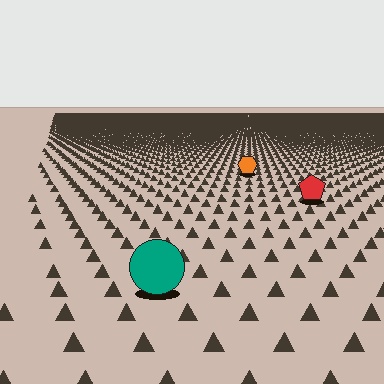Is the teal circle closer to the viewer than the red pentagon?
Yes. The teal circle is closer — you can tell from the texture gradient: the ground texture is coarser near it.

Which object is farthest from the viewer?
The orange hexagon is farthest from the viewer. It appears smaller and the ground texture around it is denser.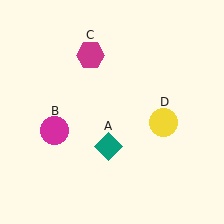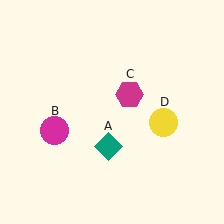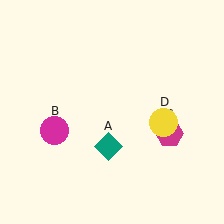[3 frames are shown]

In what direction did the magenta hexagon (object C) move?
The magenta hexagon (object C) moved down and to the right.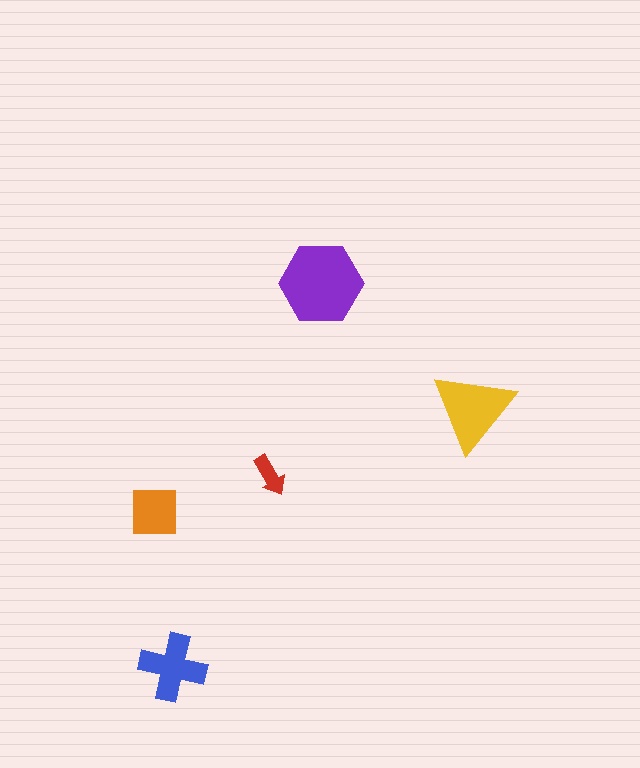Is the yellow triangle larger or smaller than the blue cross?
Larger.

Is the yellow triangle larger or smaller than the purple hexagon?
Smaller.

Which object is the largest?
The purple hexagon.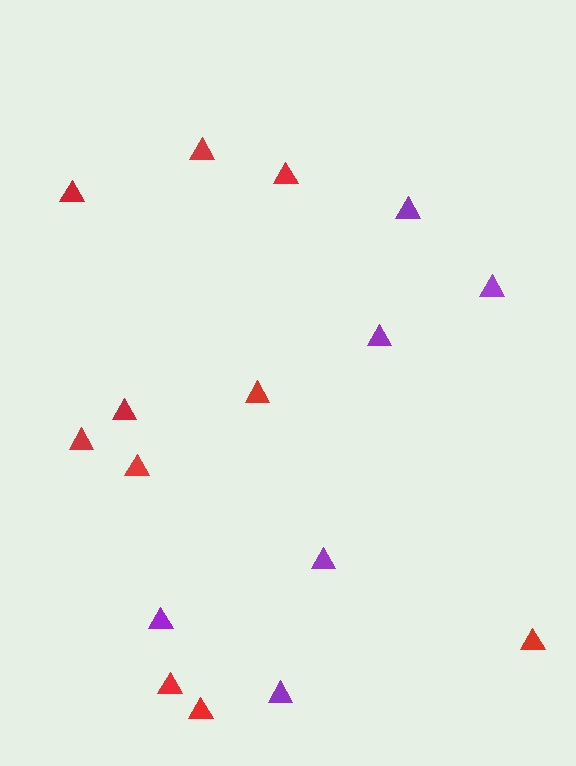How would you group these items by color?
There are 2 groups: one group of purple triangles (6) and one group of red triangles (10).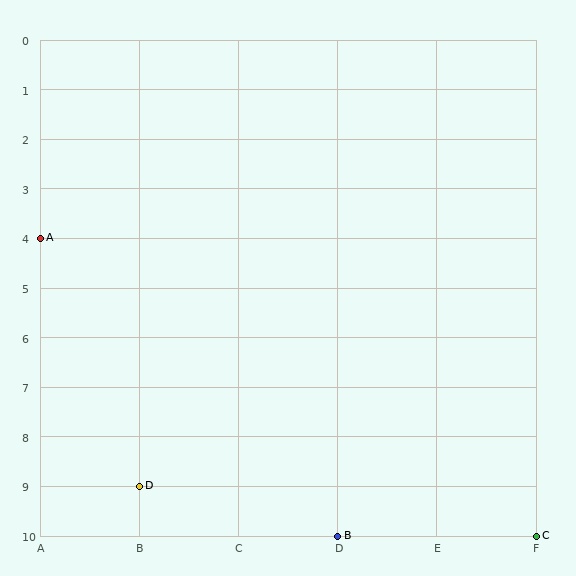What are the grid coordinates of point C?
Point C is at grid coordinates (F, 10).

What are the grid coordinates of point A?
Point A is at grid coordinates (A, 4).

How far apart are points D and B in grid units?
Points D and B are 2 columns and 1 row apart (about 2.2 grid units diagonally).